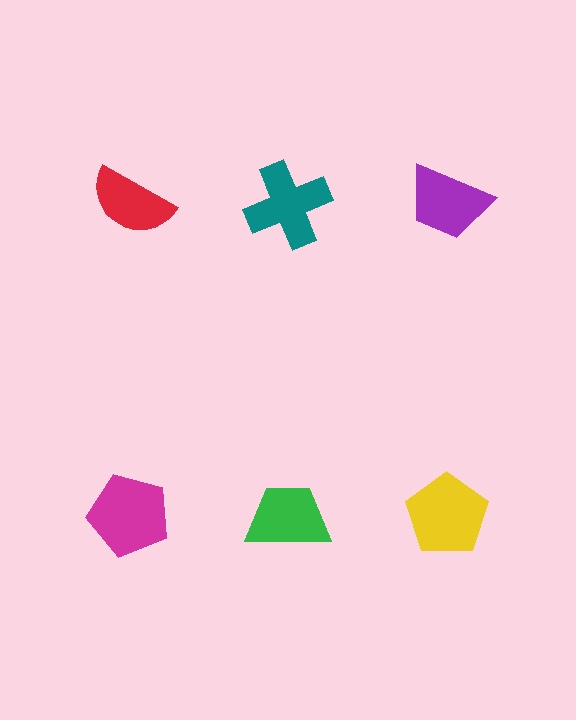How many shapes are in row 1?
3 shapes.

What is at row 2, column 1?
A magenta pentagon.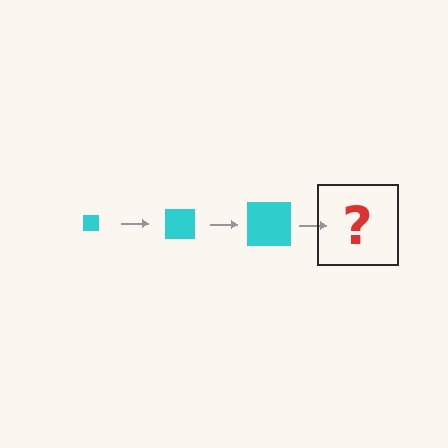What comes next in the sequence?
The next element should be a cyan square, larger than the previous one.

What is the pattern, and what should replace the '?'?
The pattern is that the square gets progressively larger each step. The '?' should be a cyan square, larger than the previous one.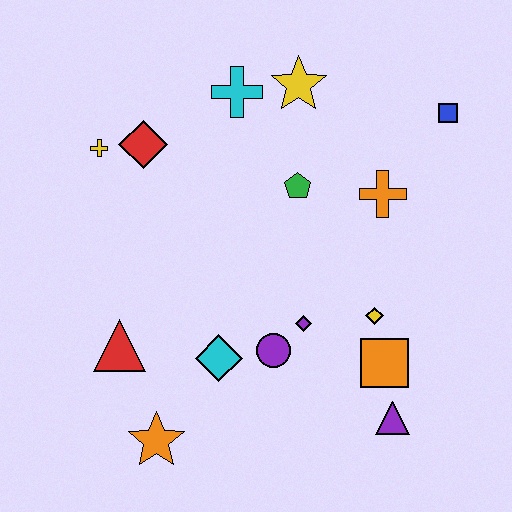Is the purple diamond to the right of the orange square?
No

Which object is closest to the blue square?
The orange cross is closest to the blue square.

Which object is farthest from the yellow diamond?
The yellow cross is farthest from the yellow diamond.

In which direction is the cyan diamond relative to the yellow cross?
The cyan diamond is below the yellow cross.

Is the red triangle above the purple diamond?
No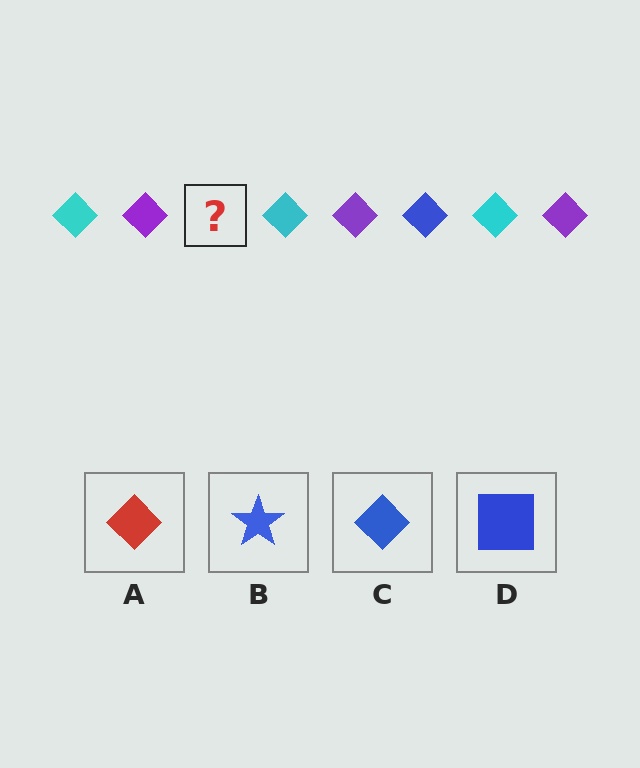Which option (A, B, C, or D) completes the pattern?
C.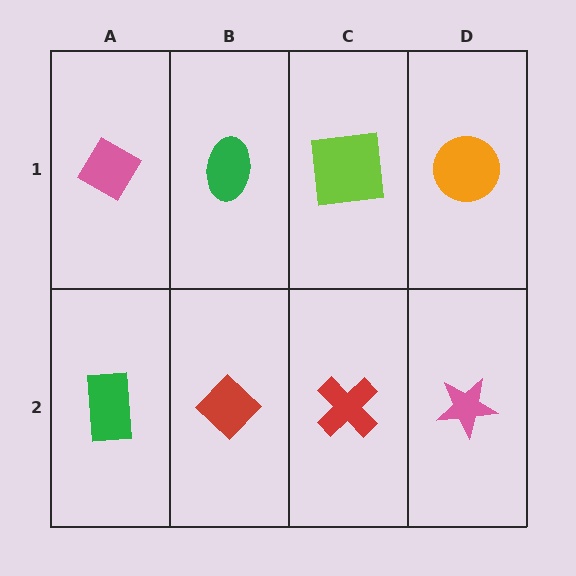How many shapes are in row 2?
4 shapes.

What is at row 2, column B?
A red diamond.